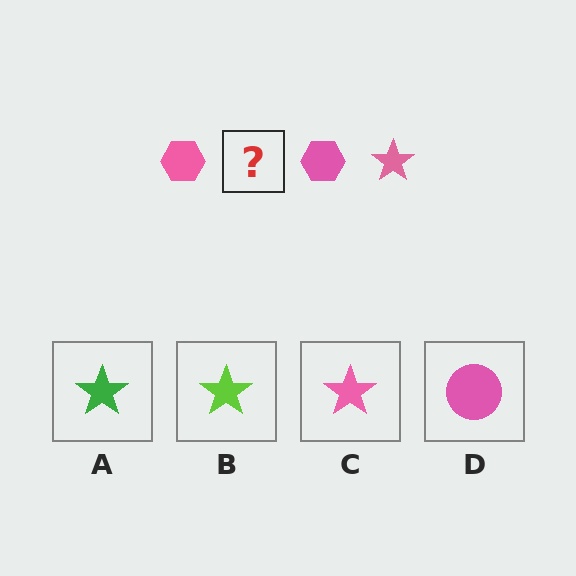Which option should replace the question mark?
Option C.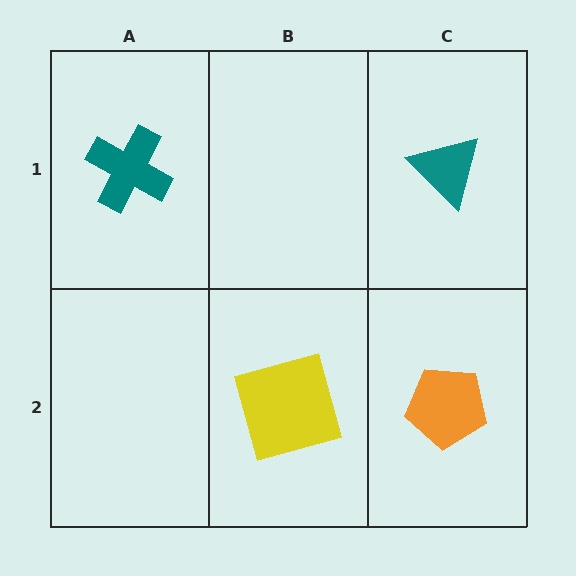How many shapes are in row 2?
2 shapes.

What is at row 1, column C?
A teal triangle.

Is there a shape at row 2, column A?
No, that cell is empty.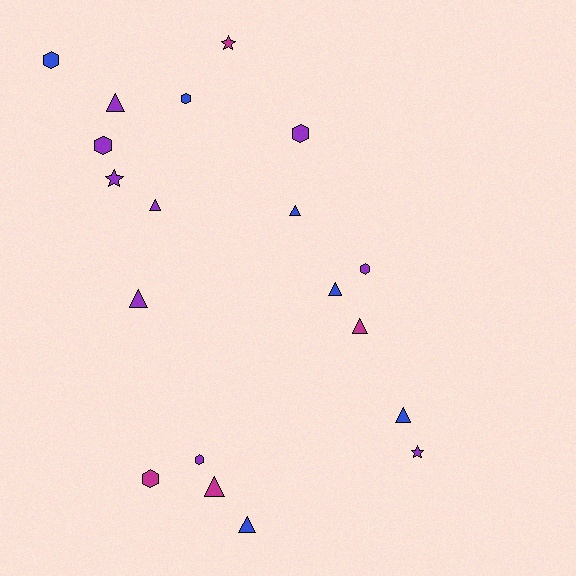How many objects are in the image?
There are 19 objects.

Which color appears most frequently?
Purple, with 9 objects.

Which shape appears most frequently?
Triangle, with 9 objects.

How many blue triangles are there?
There are 4 blue triangles.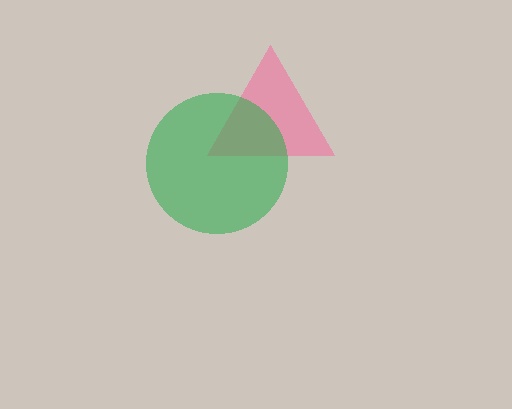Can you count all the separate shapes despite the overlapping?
Yes, there are 2 separate shapes.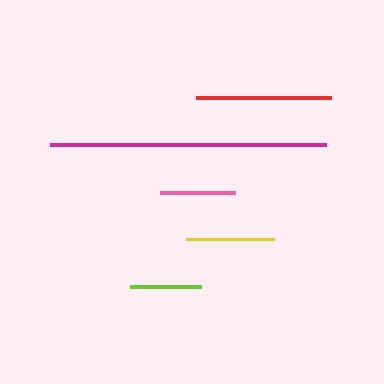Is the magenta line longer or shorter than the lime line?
The magenta line is longer than the lime line.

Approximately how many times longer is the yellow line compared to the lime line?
The yellow line is approximately 1.2 times the length of the lime line.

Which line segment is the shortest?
The lime line is the shortest at approximately 71 pixels.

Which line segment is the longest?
The magenta line is the longest at approximately 276 pixels.